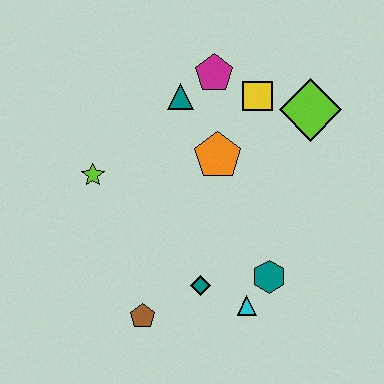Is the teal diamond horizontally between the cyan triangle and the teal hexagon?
No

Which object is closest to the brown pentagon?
The teal diamond is closest to the brown pentagon.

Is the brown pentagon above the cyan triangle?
No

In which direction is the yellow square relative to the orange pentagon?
The yellow square is above the orange pentagon.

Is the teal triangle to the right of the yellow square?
No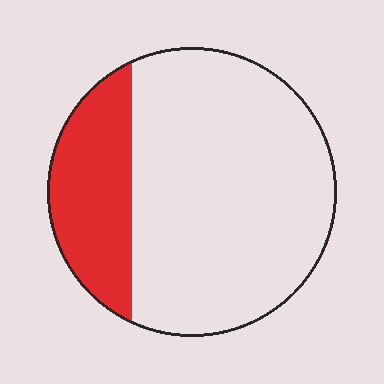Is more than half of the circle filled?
No.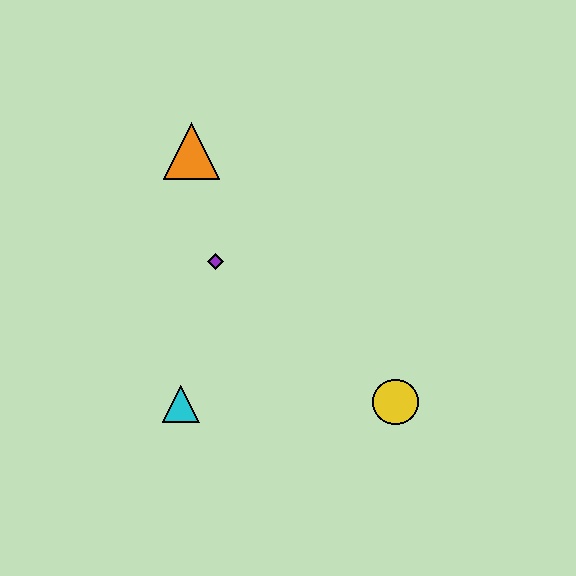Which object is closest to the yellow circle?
The cyan triangle is closest to the yellow circle.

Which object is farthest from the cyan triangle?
The orange triangle is farthest from the cyan triangle.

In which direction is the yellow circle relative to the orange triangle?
The yellow circle is below the orange triangle.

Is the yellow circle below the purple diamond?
Yes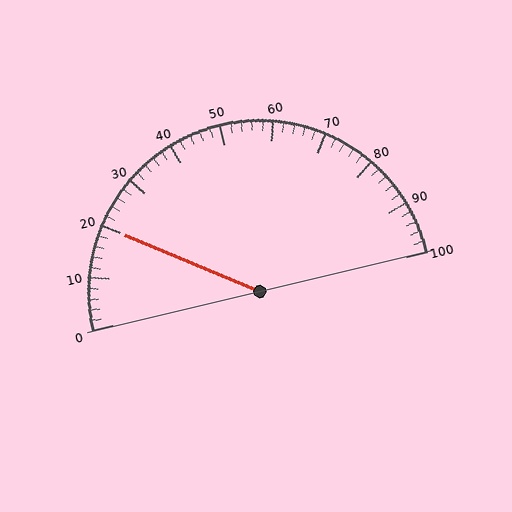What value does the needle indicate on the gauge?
The needle indicates approximately 20.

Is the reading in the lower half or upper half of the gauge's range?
The reading is in the lower half of the range (0 to 100).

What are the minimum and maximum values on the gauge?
The gauge ranges from 0 to 100.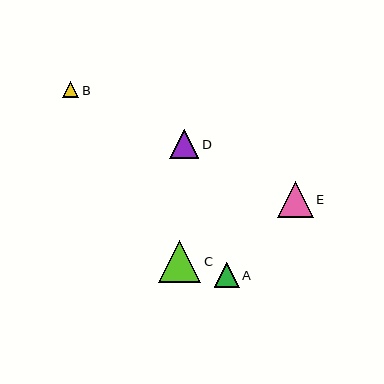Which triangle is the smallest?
Triangle B is the smallest with a size of approximately 16 pixels.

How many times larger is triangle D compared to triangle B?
Triangle D is approximately 1.8 times the size of triangle B.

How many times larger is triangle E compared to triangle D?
Triangle E is approximately 1.2 times the size of triangle D.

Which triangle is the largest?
Triangle C is the largest with a size of approximately 42 pixels.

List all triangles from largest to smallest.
From largest to smallest: C, E, D, A, B.